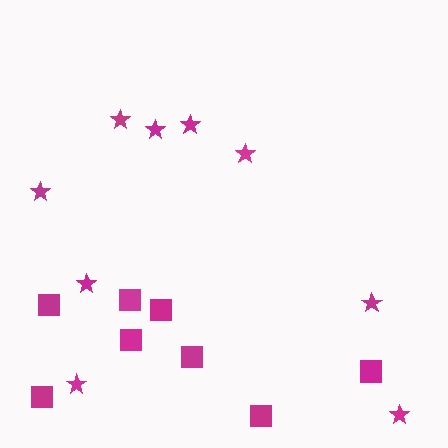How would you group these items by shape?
There are 2 groups: one group of squares (8) and one group of stars (9).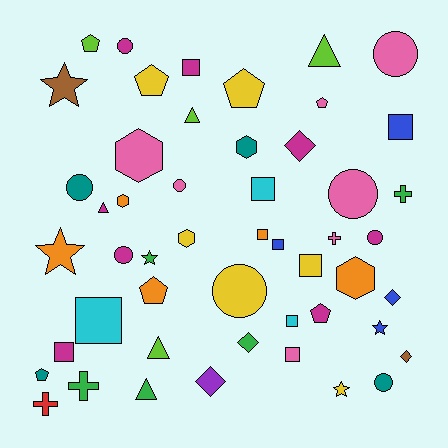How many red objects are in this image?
There is 1 red object.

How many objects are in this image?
There are 50 objects.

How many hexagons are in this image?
There are 5 hexagons.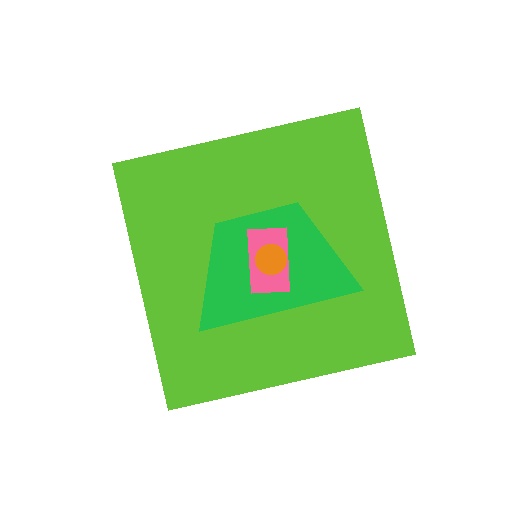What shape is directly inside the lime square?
The green trapezoid.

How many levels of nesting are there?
4.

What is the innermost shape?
The orange circle.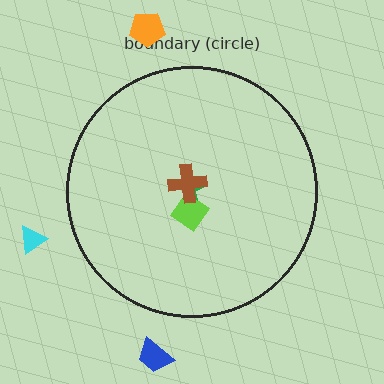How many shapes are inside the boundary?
3 inside, 3 outside.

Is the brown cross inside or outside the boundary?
Inside.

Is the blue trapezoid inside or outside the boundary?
Outside.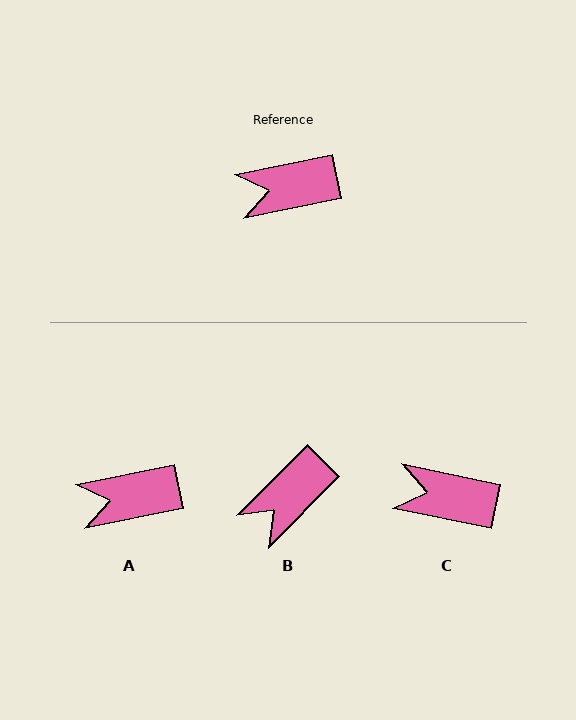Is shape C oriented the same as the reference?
No, it is off by about 23 degrees.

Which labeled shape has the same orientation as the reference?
A.